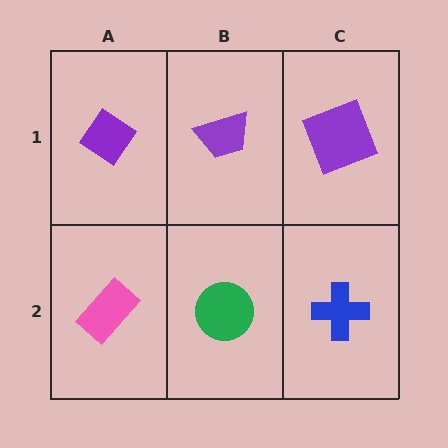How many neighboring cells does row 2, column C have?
2.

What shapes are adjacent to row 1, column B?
A green circle (row 2, column B), a purple diamond (row 1, column A), a purple square (row 1, column C).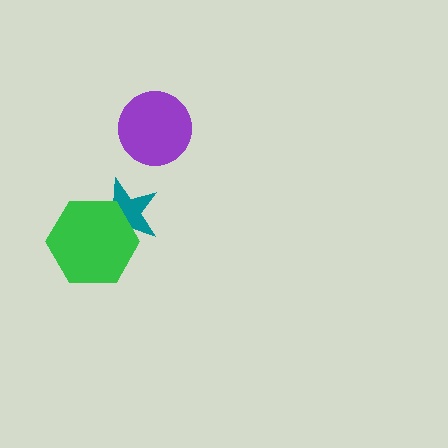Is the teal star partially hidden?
Yes, it is partially covered by another shape.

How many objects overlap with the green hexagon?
1 object overlaps with the green hexagon.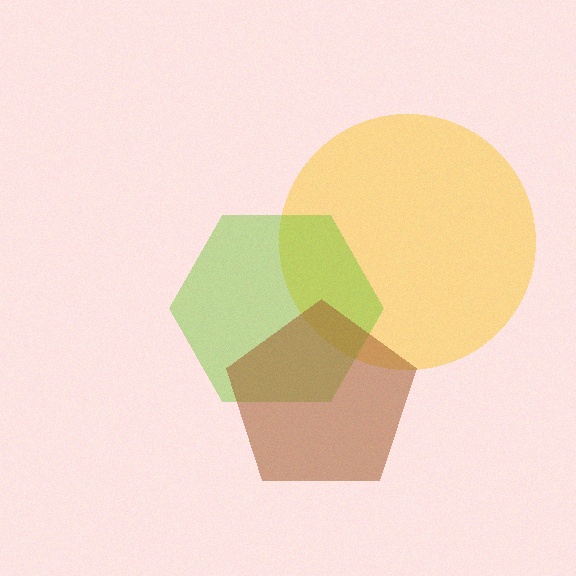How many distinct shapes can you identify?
There are 3 distinct shapes: a yellow circle, a lime hexagon, a brown pentagon.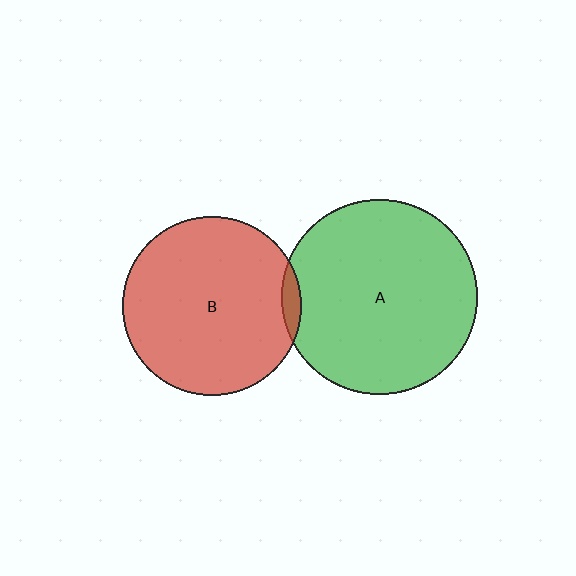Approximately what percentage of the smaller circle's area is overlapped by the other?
Approximately 5%.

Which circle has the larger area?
Circle A (green).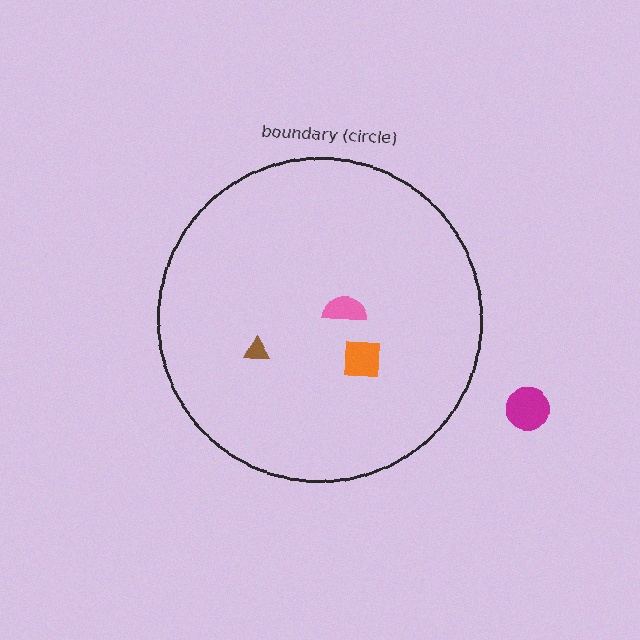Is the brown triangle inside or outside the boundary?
Inside.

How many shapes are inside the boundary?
3 inside, 1 outside.